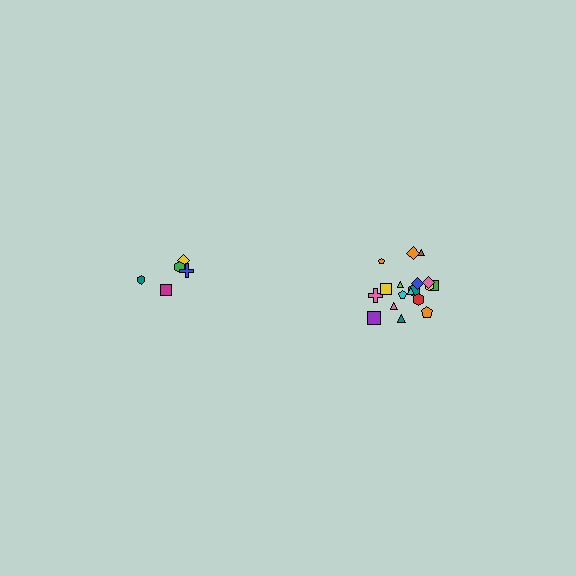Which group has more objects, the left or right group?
The right group.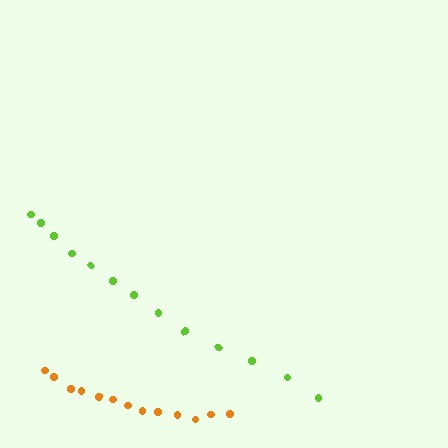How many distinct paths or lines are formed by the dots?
There are 2 distinct paths.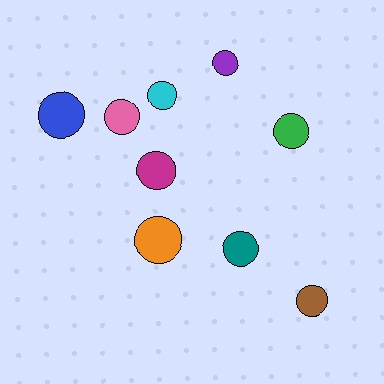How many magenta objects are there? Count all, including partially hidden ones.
There is 1 magenta object.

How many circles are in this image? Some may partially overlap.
There are 9 circles.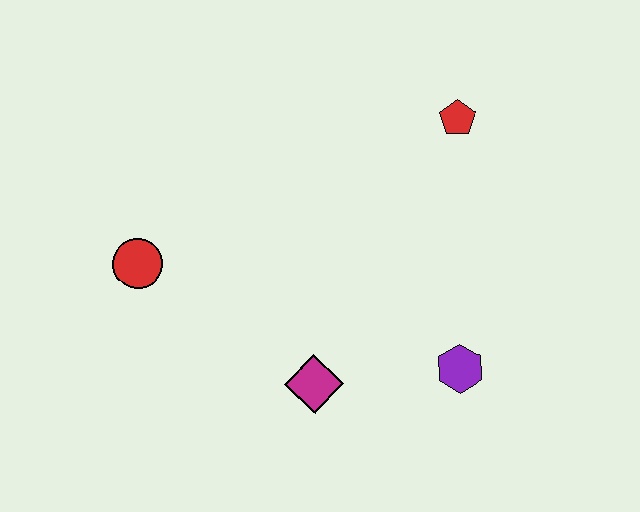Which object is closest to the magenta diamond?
The purple hexagon is closest to the magenta diamond.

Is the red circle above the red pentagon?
No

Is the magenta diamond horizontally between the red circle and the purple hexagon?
Yes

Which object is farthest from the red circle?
The red pentagon is farthest from the red circle.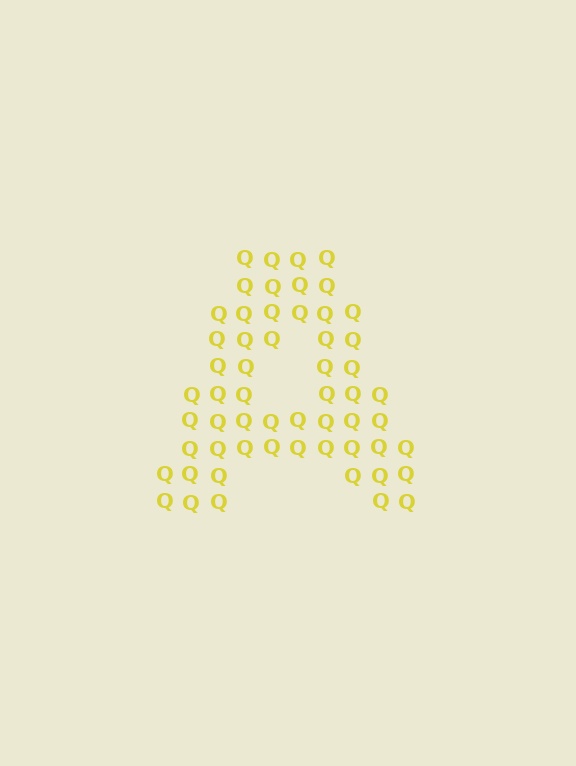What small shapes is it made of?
It is made of small letter Q's.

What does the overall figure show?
The overall figure shows the letter A.